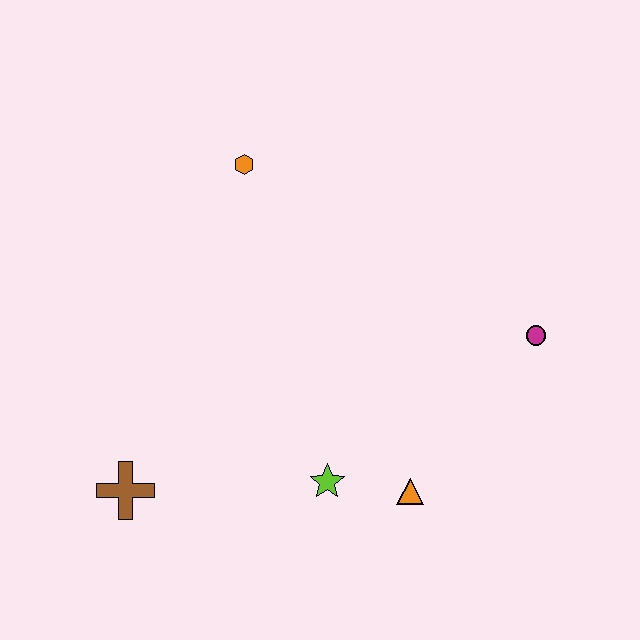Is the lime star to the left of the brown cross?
No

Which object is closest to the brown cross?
The lime star is closest to the brown cross.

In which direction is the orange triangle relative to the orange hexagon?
The orange triangle is below the orange hexagon.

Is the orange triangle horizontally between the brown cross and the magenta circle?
Yes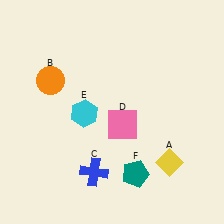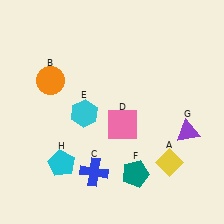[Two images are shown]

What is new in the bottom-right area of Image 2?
A purple triangle (G) was added in the bottom-right area of Image 2.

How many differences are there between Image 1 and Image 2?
There are 2 differences between the two images.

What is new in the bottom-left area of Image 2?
A cyan pentagon (H) was added in the bottom-left area of Image 2.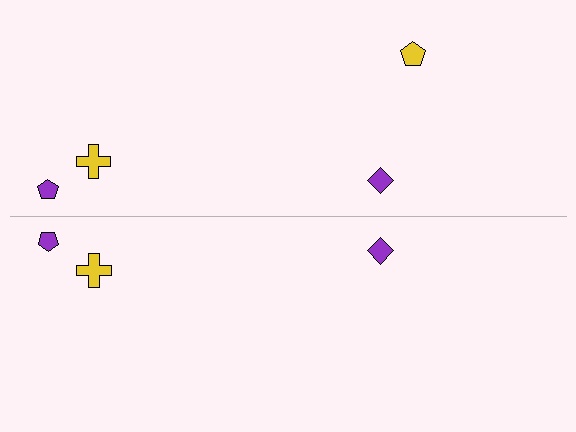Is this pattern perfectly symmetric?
No, the pattern is not perfectly symmetric. A yellow pentagon is missing from the bottom side.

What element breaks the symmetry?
A yellow pentagon is missing from the bottom side.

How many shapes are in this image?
There are 7 shapes in this image.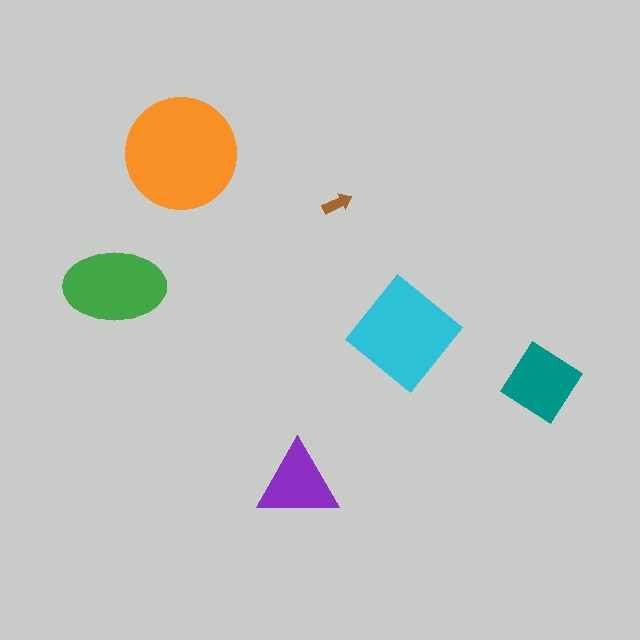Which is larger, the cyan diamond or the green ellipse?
The cyan diamond.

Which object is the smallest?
The brown arrow.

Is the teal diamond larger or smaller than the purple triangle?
Larger.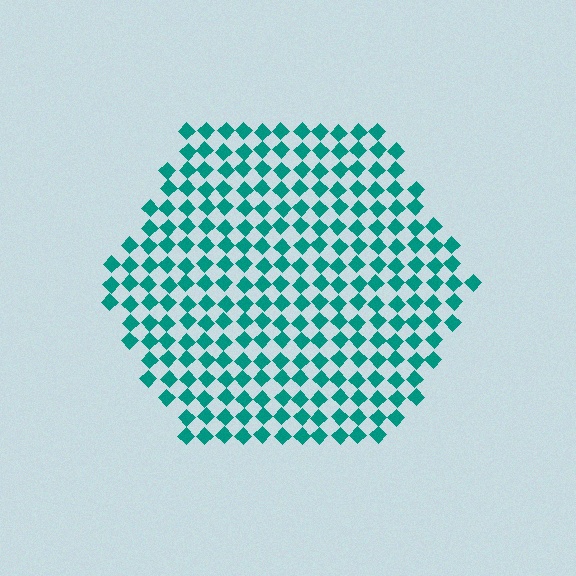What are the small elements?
The small elements are diamonds.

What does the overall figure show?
The overall figure shows a hexagon.